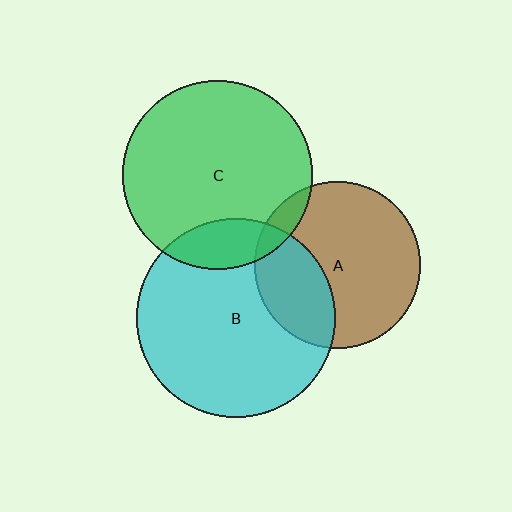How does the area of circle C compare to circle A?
Approximately 1.3 times.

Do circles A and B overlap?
Yes.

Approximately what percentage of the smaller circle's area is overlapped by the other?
Approximately 30%.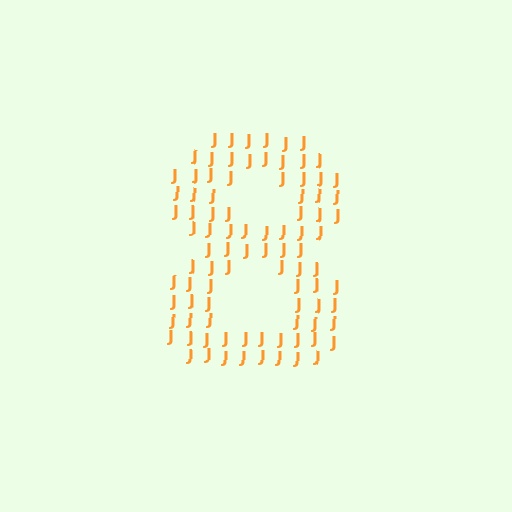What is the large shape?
The large shape is the digit 8.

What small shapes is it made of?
It is made of small letter J's.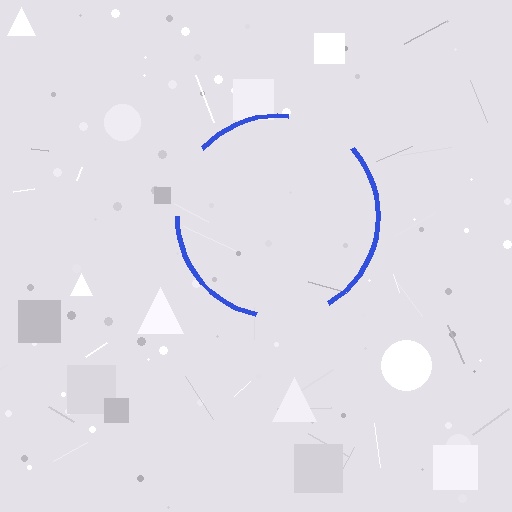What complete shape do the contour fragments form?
The contour fragments form a circle.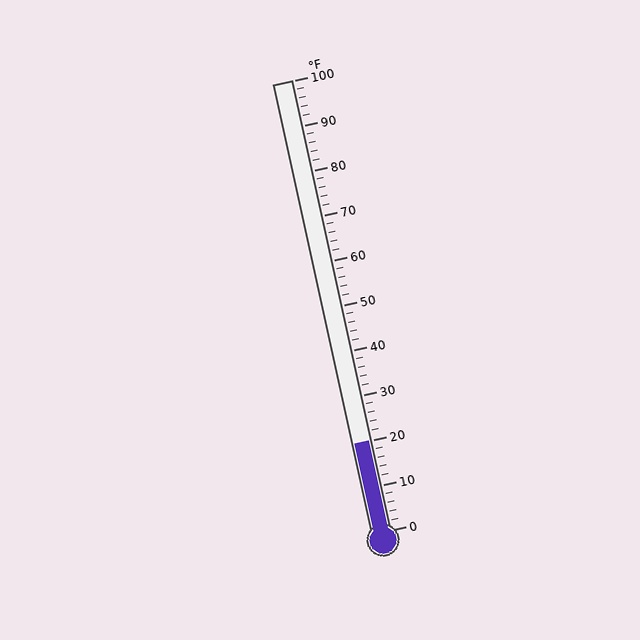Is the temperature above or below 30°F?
The temperature is below 30°F.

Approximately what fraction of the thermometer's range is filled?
The thermometer is filled to approximately 20% of its range.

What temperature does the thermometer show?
The thermometer shows approximately 20°F.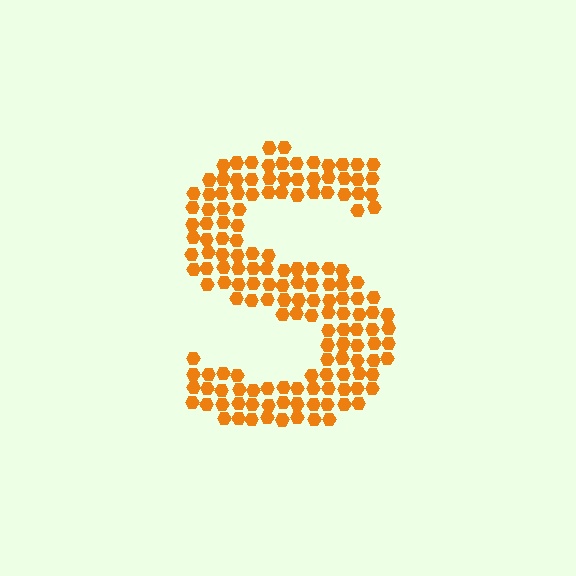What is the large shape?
The large shape is the letter S.